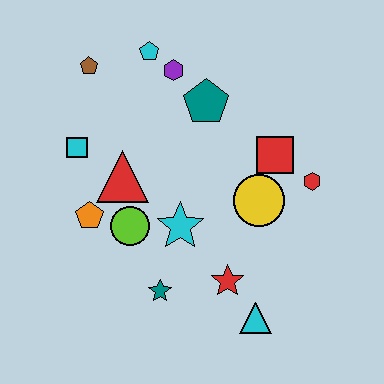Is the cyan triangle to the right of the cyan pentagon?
Yes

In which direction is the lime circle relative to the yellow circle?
The lime circle is to the left of the yellow circle.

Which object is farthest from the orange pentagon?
The red hexagon is farthest from the orange pentagon.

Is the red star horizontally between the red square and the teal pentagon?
Yes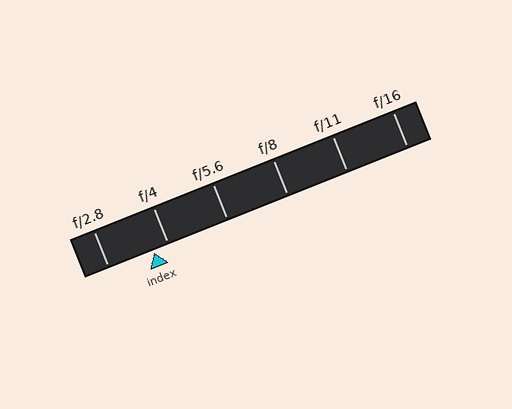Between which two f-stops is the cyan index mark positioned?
The index mark is between f/2.8 and f/4.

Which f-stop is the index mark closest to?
The index mark is closest to f/4.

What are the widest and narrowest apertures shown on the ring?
The widest aperture shown is f/2.8 and the narrowest is f/16.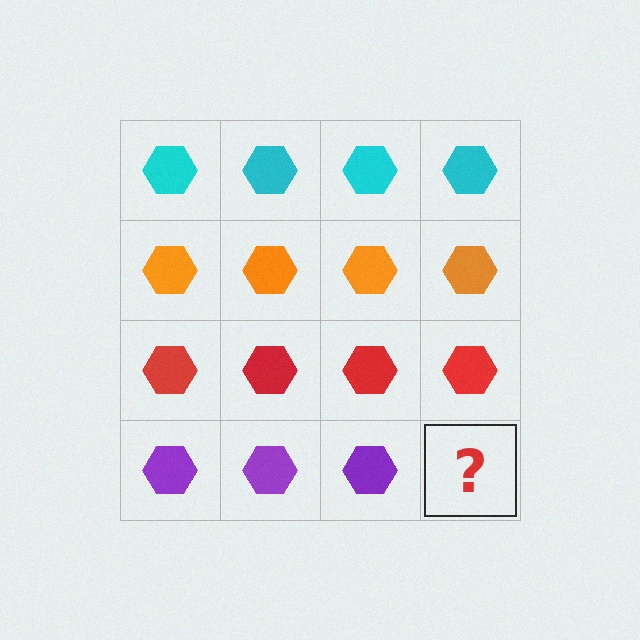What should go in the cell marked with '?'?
The missing cell should contain a purple hexagon.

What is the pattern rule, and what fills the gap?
The rule is that each row has a consistent color. The gap should be filled with a purple hexagon.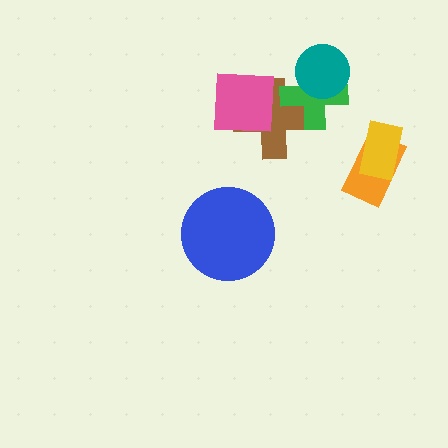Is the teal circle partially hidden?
No, no other shape covers it.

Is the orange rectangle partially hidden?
Yes, it is partially covered by another shape.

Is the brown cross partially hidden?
Yes, it is partially covered by another shape.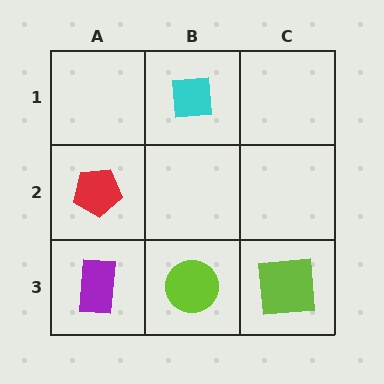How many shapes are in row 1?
1 shape.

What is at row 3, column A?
A purple rectangle.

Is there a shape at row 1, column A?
No, that cell is empty.